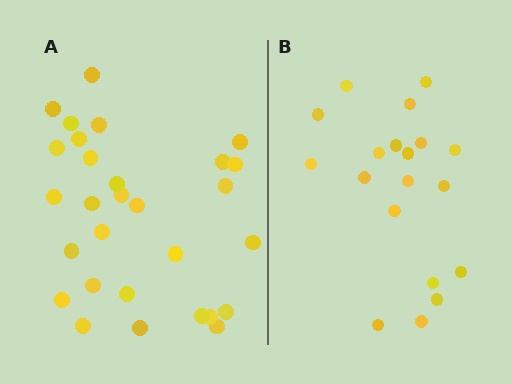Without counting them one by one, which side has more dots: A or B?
Region A (the left region) has more dots.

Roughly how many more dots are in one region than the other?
Region A has roughly 10 or so more dots than region B.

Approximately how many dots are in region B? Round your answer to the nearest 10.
About 20 dots. (The exact count is 19, which rounds to 20.)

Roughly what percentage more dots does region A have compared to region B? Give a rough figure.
About 55% more.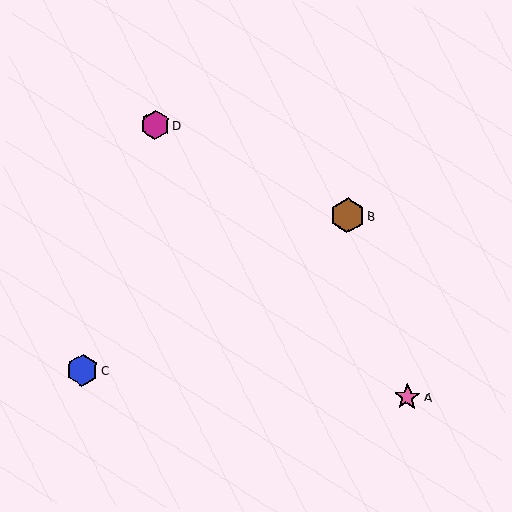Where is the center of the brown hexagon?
The center of the brown hexagon is at (347, 215).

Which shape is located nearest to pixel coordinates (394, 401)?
The pink star (labeled A) at (407, 397) is nearest to that location.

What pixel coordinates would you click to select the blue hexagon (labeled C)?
Click at (82, 370) to select the blue hexagon C.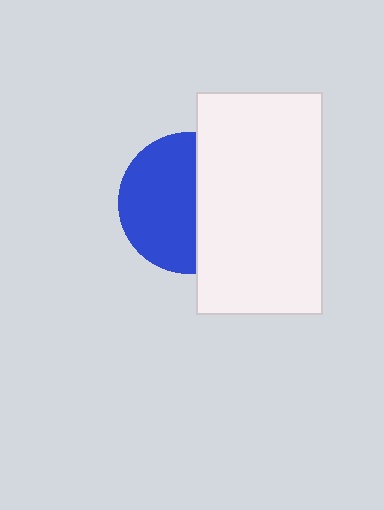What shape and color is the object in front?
The object in front is a white rectangle.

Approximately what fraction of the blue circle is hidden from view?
Roughly 45% of the blue circle is hidden behind the white rectangle.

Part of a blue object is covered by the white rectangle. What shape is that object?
It is a circle.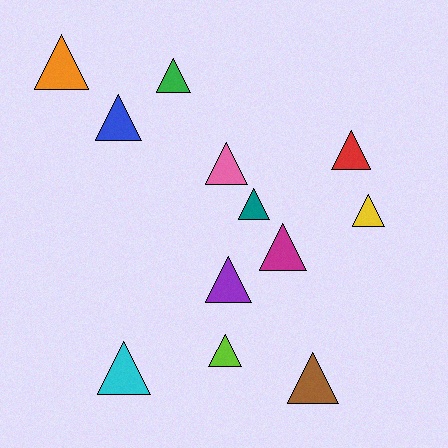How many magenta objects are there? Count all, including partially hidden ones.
There is 1 magenta object.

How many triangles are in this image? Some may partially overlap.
There are 12 triangles.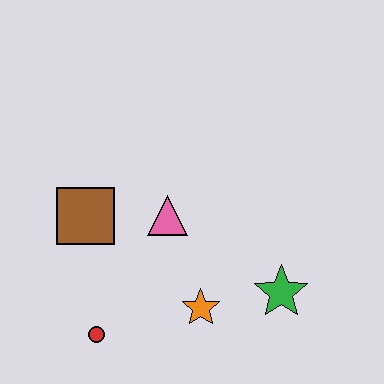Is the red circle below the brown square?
Yes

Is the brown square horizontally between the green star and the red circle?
No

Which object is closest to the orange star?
The green star is closest to the orange star.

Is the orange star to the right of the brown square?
Yes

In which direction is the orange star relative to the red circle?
The orange star is to the right of the red circle.